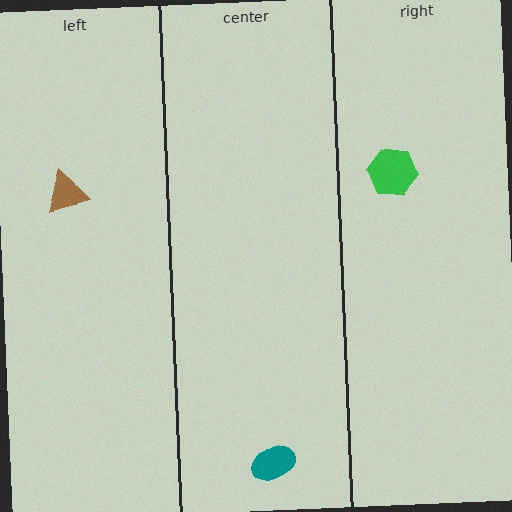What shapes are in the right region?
The green hexagon.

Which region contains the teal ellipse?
The center region.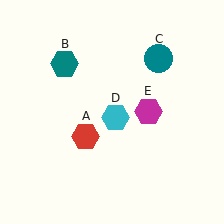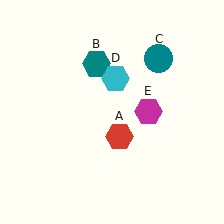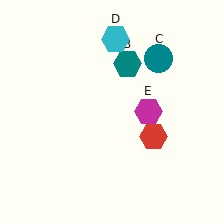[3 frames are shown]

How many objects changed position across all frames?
3 objects changed position: red hexagon (object A), teal hexagon (object B), cyan hexagon (object D).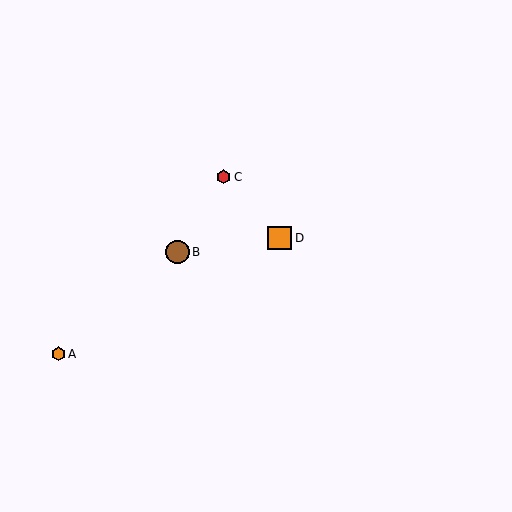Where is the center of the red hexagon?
The center of the red hexagon is at (224, 177).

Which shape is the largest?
The orange square (labeled D) is the largest.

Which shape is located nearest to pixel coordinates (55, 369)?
The orange hexagon (labeled A) at (58, 354) is nearest to that location.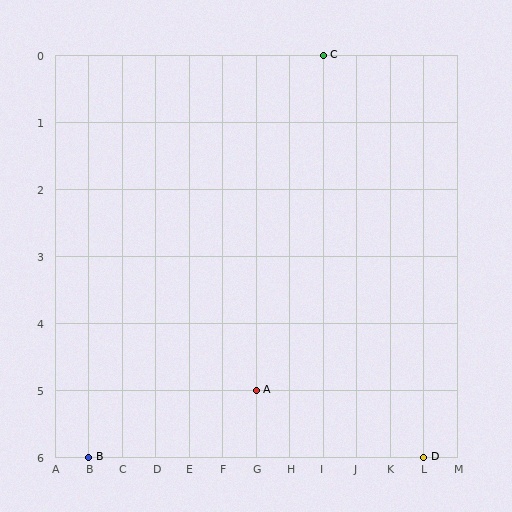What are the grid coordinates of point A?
Point A is at grid coordinates (G, 5).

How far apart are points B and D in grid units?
Points B and D are 10 columns apart.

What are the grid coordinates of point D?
Point D is at grid coordinates (L, 6).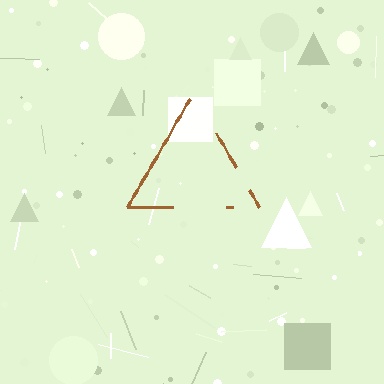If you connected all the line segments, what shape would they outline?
They would outline a triangle.